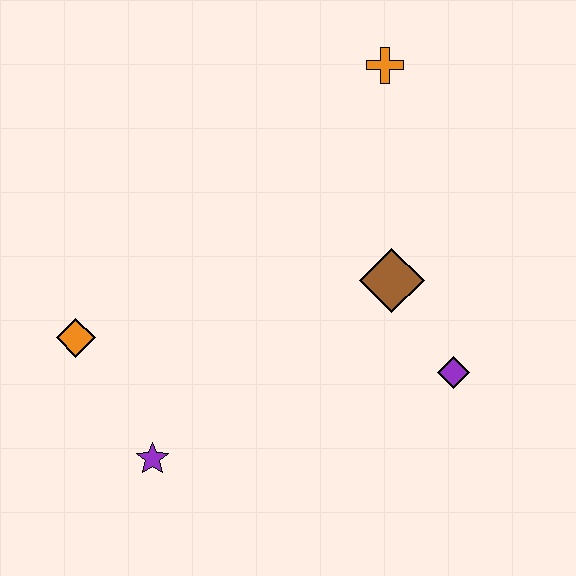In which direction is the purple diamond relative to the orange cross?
The purple diamond is below the orange cross.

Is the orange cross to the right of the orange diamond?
Yes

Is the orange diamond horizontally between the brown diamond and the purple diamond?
No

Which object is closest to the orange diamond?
The purple star is closest to the orange diamond.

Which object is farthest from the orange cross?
The purple star is farthest from the orange cross.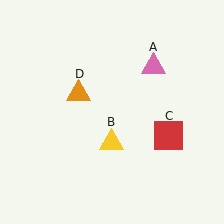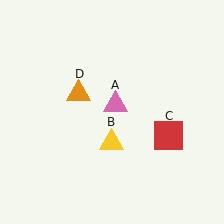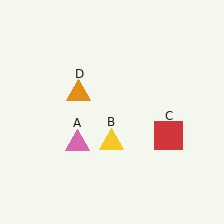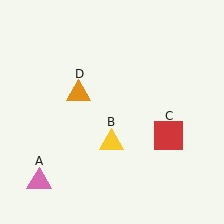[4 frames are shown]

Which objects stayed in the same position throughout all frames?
Yellow triangle (object B) and red square (object C) and orange triangle (object D) remained stationary.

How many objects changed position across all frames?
1 object changed position: pink triangle (object A).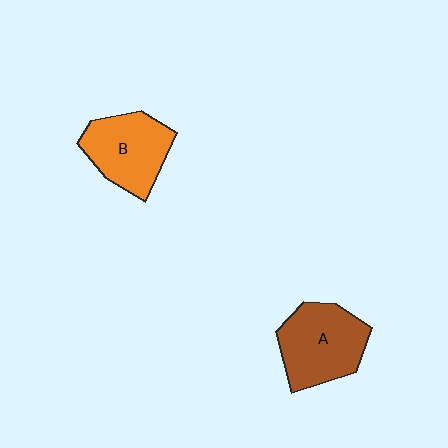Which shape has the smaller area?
Shape B (orange).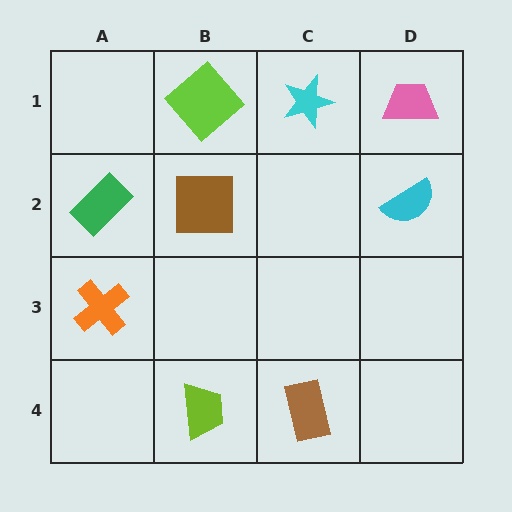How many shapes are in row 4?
2 shapes.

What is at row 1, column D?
A pink trapezoid.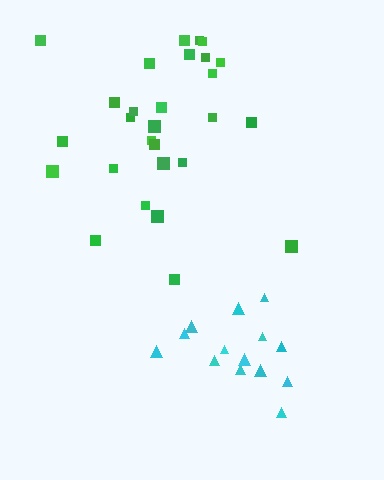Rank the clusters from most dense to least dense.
cyan, green.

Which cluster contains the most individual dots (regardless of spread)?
Green (28).